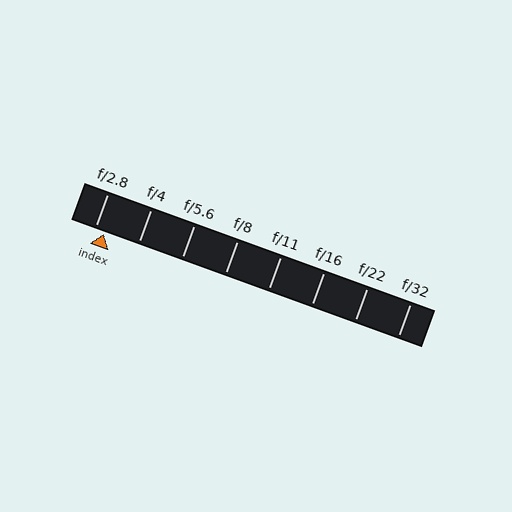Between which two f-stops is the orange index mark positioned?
The index mark is between f/2.8 and f/4.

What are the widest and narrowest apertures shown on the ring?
The widest aperture shown is f/2.8 and the narrowest is f/32.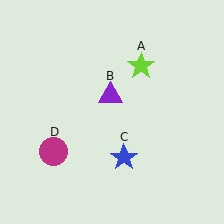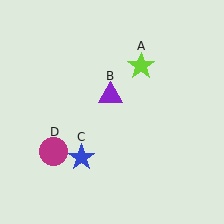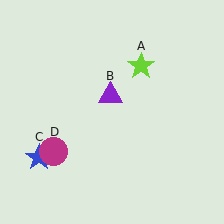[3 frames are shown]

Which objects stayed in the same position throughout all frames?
Lime star (object A) and purple triangle (object B) and magenta circle (object D) remained stationary.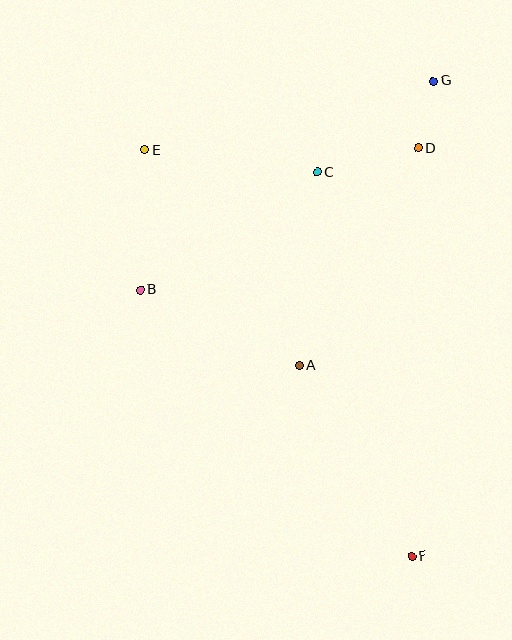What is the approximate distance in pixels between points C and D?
The distance between C and D is approximately 104 pixels.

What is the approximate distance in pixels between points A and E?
The distance between A and E is approximately 265 pixels.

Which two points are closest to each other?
Points D and G are closest to each other.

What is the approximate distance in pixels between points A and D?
The distance between A and D is approximately 248 pixels.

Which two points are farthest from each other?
Points E and F are farthest from each other.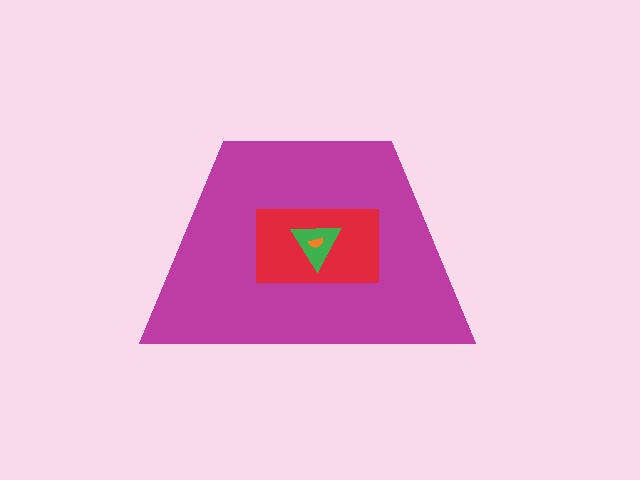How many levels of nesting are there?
4.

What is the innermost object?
The orange semicircle.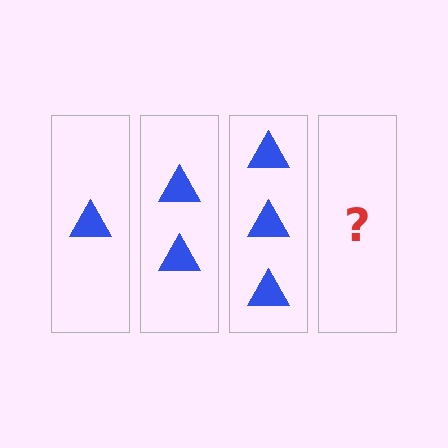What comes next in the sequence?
The next element should be 4 triangles.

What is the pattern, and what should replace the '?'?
The pattern is that each step adds one more triangle. The '?' should be 4 triangles.